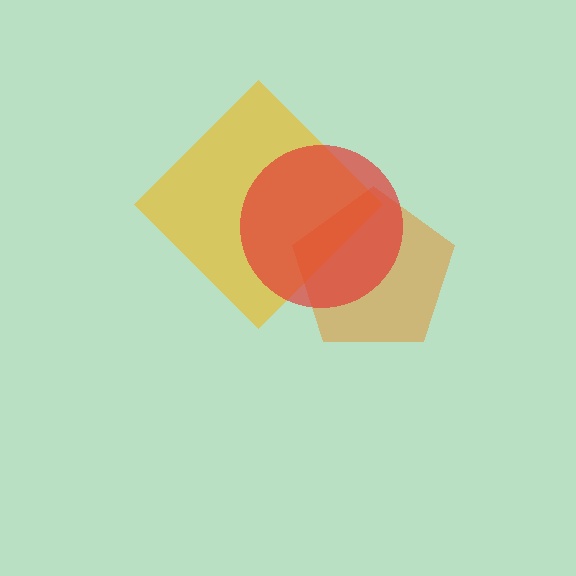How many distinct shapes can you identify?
There are 3 distinct shapes: a yellow diamond, an orange pentagon, a red circle.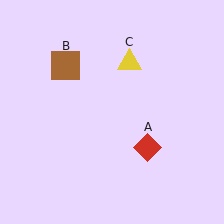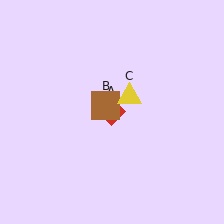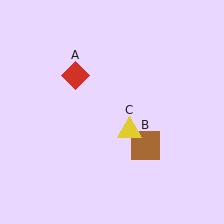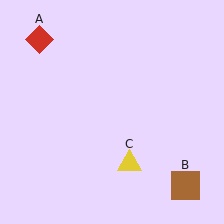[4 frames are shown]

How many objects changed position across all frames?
3 objects changed position: red diamond (object A), brown square (object B), yellow triangle (object C).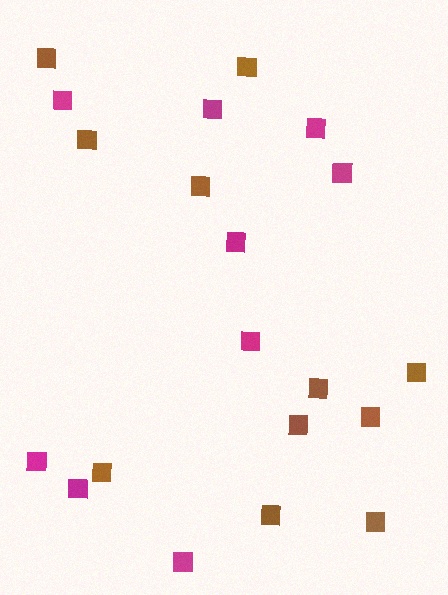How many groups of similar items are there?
There are 2 groups: one group of brown squares (11) and one group of magenta squares (9).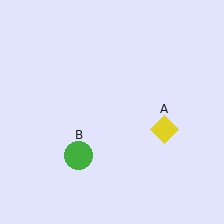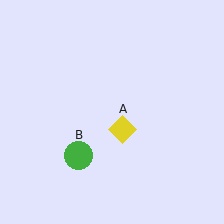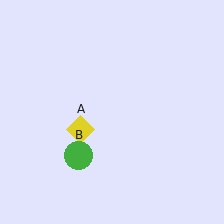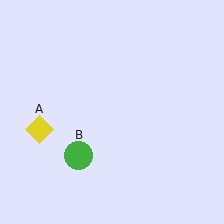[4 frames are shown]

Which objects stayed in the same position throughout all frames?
Green circle (object B) remained stationary.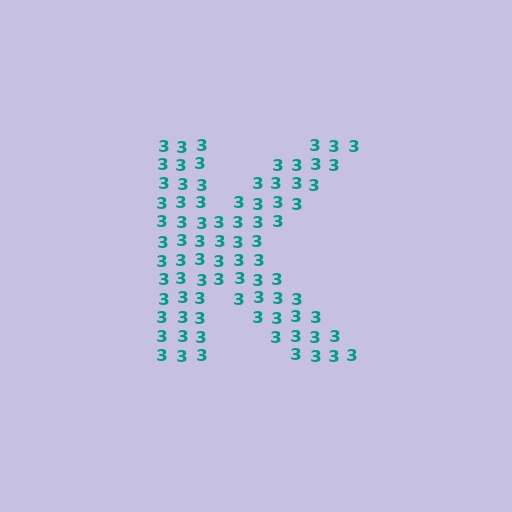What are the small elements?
The small elements are digit 3's.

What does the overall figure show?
The overall figure shows the letter K.